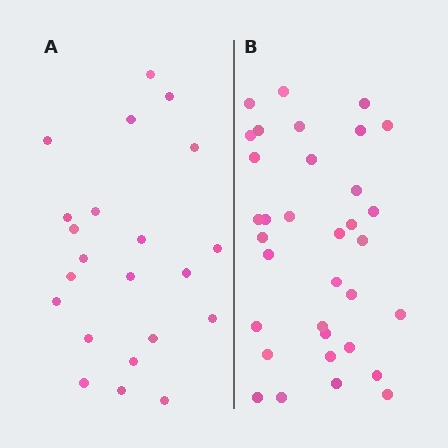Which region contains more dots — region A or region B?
Region B (the right region) has more dots.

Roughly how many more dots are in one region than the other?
Region B has roughly 12 or so more dots than region A.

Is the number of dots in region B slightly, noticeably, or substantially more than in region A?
Region B has substantially more. The ratio is roughly 1.5 to 1.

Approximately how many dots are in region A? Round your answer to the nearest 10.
About 20 dots. (The exact count is 22, which rounds to 20.)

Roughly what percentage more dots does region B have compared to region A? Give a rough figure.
About 55% more.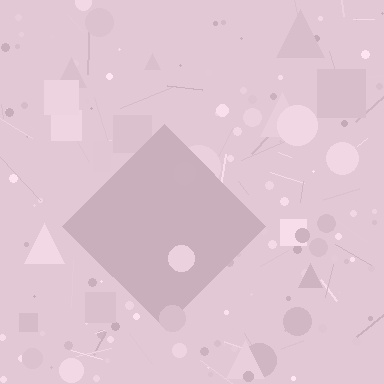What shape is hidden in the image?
A diamond is hidden in the image.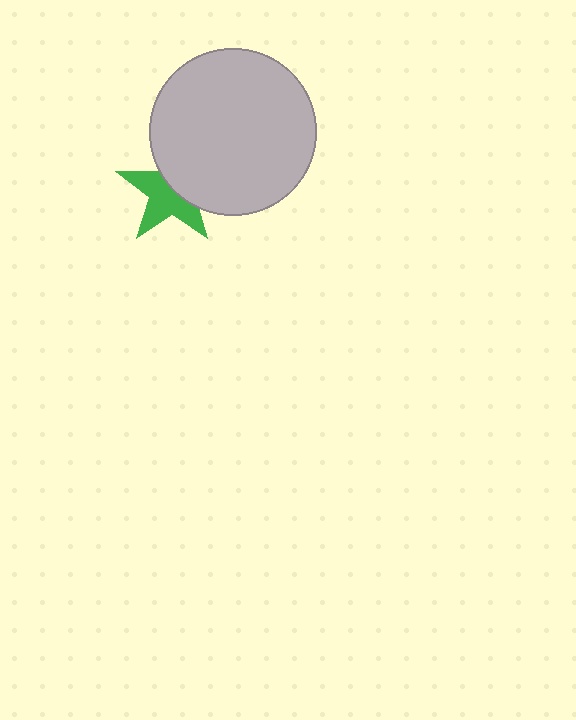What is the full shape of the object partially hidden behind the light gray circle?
The partially hidden object is a green star.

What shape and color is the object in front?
The object in front is a light gray circle.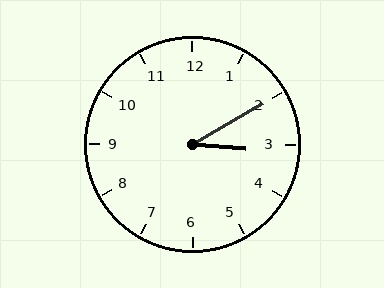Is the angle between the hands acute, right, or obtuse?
It is acute.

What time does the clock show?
3:10.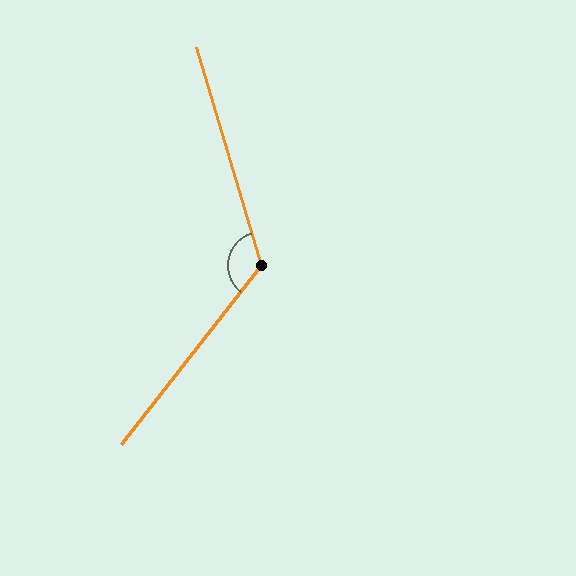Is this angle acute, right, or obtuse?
It is obtuse.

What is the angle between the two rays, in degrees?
Approximately 125 degrees.